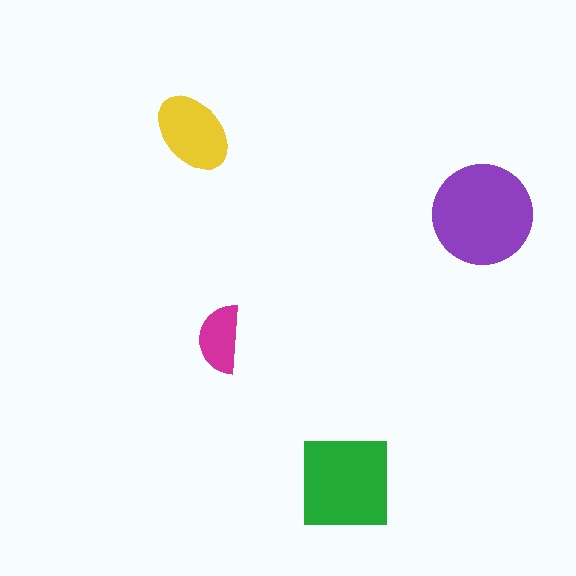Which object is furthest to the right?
The purple circle is rightmost.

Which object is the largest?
The purple circle.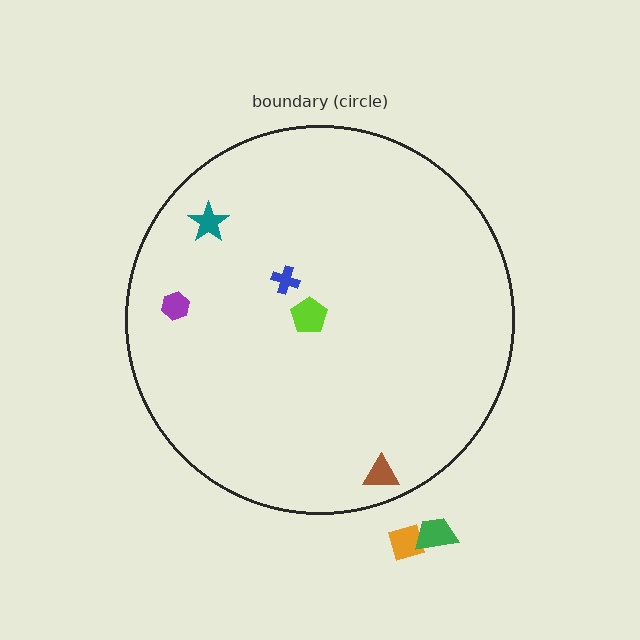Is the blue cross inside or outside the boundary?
Inside.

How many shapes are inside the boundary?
5 inside, 2 outside.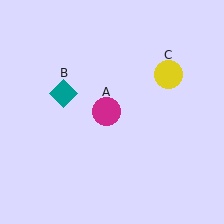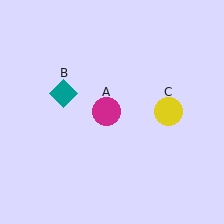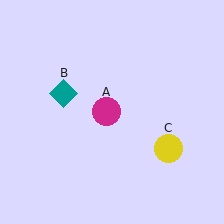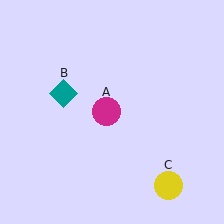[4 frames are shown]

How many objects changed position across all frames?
1 object changed position: yellow circle (object C).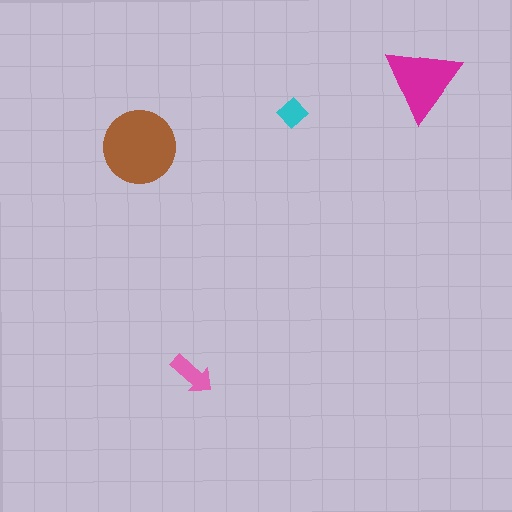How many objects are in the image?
There are 4 objects in the image.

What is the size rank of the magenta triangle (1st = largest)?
2nd.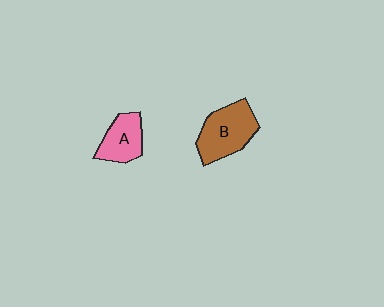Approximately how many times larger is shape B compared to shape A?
Approximately 1.5 times.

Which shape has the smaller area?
Shape A (pink).